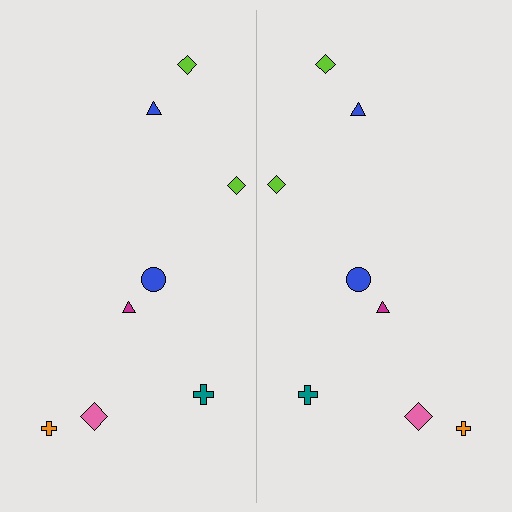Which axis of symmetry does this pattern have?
The pattern has a vertical axis of symmetry running through the center of the image.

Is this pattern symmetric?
Yes, this pattern has bilateral (reflection) symmetry.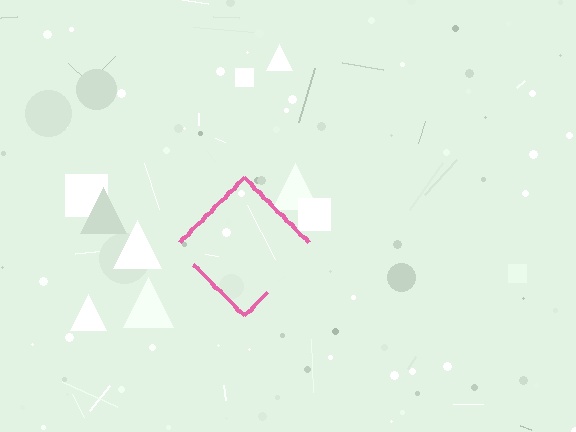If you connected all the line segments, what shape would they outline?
They would outline a diamond.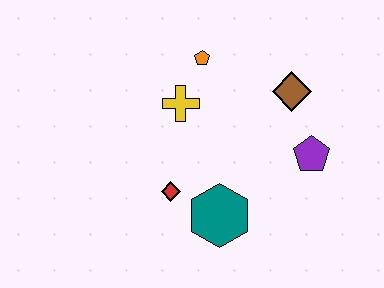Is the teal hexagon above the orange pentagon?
No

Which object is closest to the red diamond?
The teal hexagon is closest to the red diamond.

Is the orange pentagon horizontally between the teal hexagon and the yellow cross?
Yes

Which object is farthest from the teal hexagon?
The orange pentagon is farthest from the teal hexagon.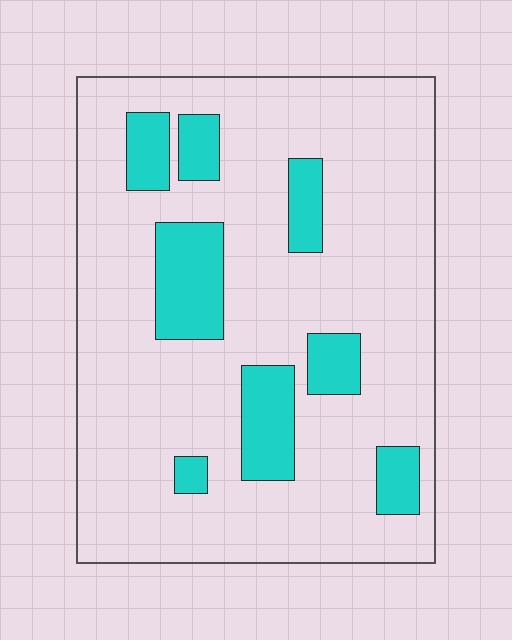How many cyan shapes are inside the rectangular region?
8.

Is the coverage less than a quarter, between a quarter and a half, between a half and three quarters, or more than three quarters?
Less than a quarter.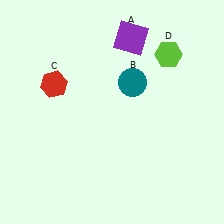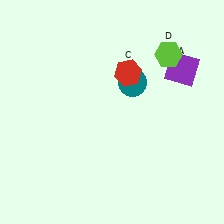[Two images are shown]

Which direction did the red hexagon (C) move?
The red hexagon (C) moved right.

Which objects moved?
The objects that moved are: the purple square (A), the red hexagon (C).